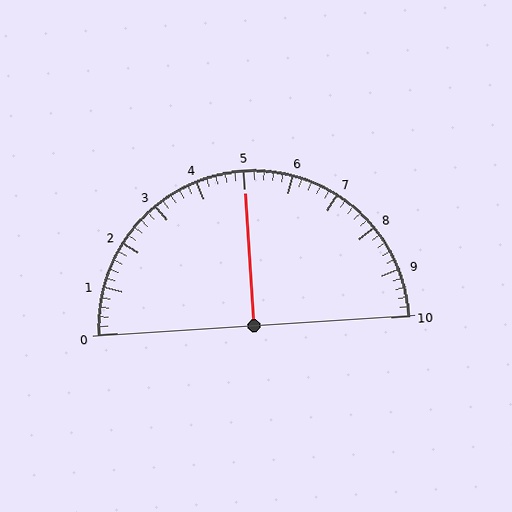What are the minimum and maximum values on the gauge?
The gauge ranges from 0 to 10.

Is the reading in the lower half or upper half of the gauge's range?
The reading is in the upper half of the range (0 to 10).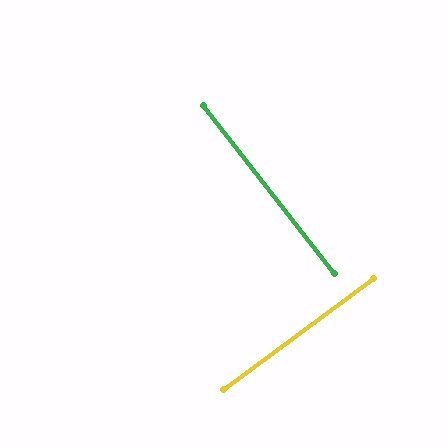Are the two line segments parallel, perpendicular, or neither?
Perpendicular — they meet at approximately 88°.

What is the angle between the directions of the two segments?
Approximately 88 degrees.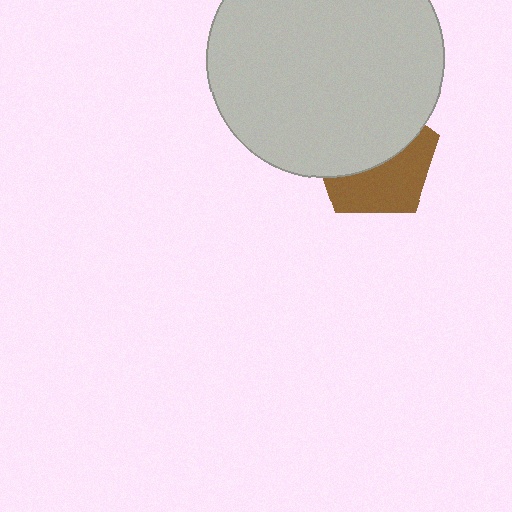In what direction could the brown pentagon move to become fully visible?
The brown pentagon could move down. That would shift it out from behind the light gray circle entirely.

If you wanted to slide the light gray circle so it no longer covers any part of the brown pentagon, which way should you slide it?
Slide it up — that is the most direct way to separate the two shapes.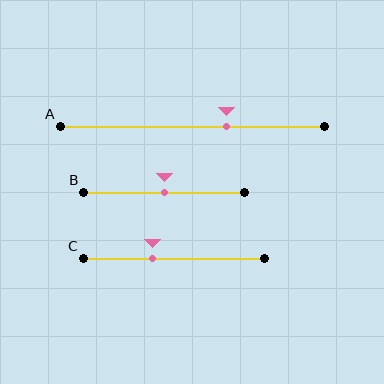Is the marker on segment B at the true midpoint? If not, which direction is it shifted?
Yes, the marker on segment B is at the true midpoint.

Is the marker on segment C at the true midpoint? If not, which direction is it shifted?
No, the marker on segment C is shifted to the left by about 12% of the segment length.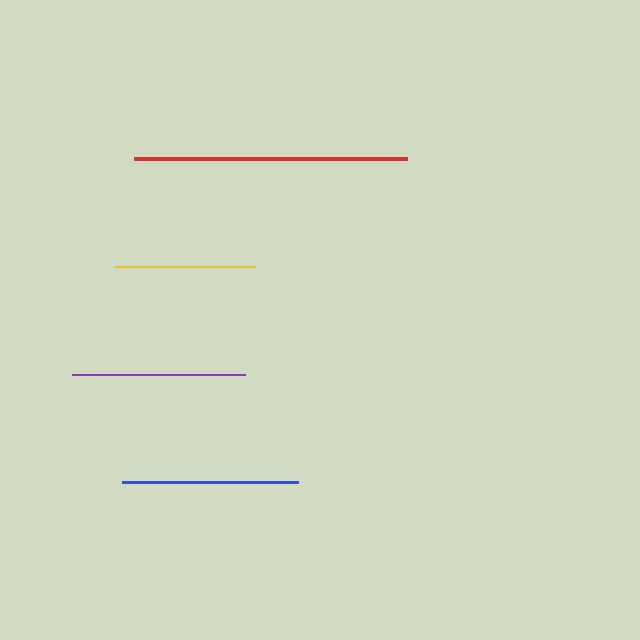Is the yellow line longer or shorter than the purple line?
The purple line is longer than the yellow line.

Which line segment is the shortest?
The yellow line is the shortest at approximately 140 pixels.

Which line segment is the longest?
The red line is the longest at approximately 273 pixels.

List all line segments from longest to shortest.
From longest to shortest: red, blue, purple, yellow.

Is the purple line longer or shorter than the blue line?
The blue line is longer than the purple line.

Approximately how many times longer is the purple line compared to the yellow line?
The purple line is approximately 1.2 times the length of the yellow line.